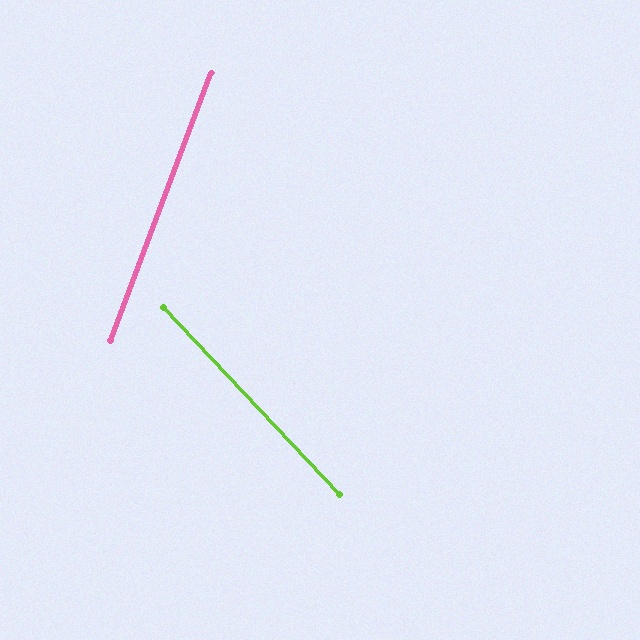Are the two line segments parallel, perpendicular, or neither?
Neither parallel nor perpendicular — they differ by about 64°.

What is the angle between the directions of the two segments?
Approximately 64 degrees.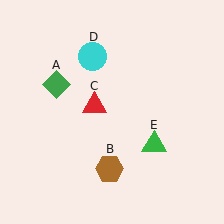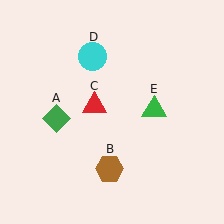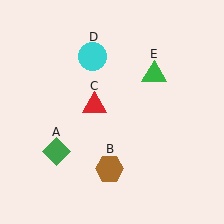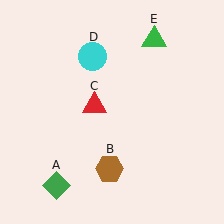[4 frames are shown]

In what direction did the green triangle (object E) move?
The green triangle (object E) moved up.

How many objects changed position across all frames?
2 objects changed position: green diamond (object A), green triangle (object E).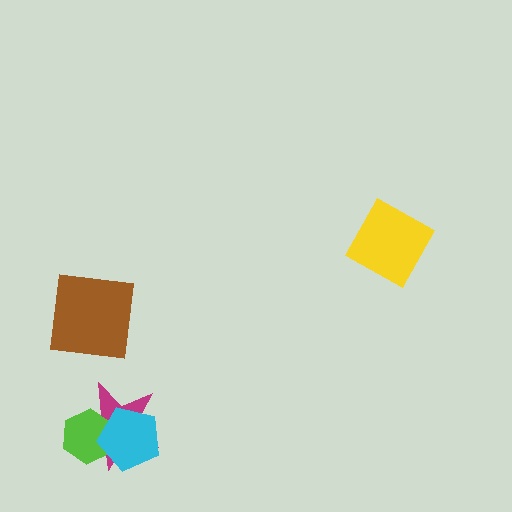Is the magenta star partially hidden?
Yes, it is partially covered by another shape.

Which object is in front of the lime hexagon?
The cyan pentagon is in front of the lime hexagon.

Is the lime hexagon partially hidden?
Yes, it is partially covered by another shape.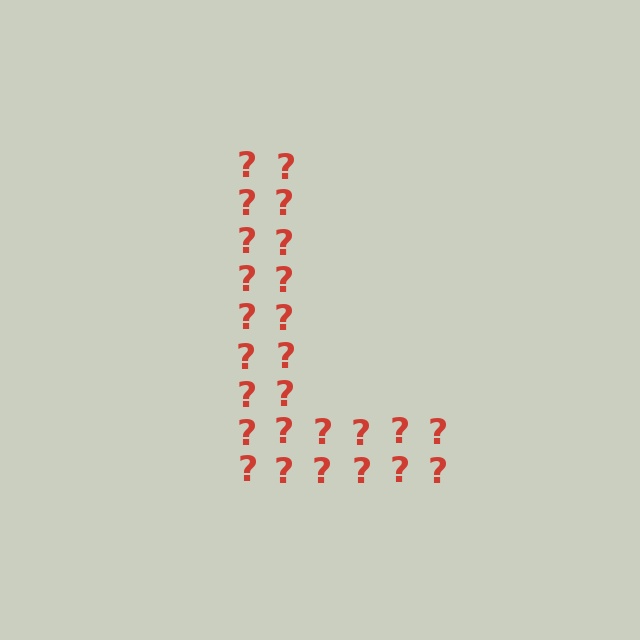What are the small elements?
The small elements are question marks.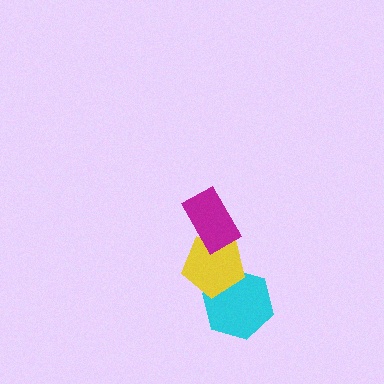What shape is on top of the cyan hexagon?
The yellow pentagon is on top of the cyan hexagon.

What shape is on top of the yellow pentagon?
The magenta rectangle is on top of the yellow pentagon.